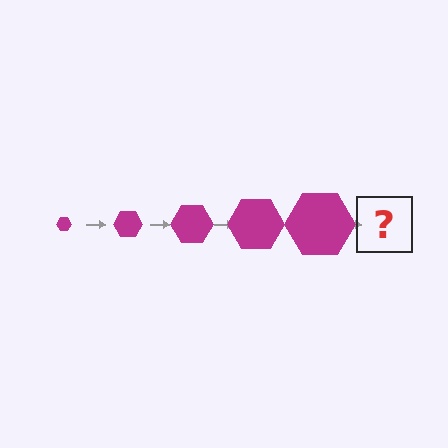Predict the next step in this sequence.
The next step is a magenta hexagon, larger than the previous one.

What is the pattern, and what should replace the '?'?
The pattern is that the hexagon gets progressively larger each step. The '?' should be a magenta hexagon, larger than the previous one.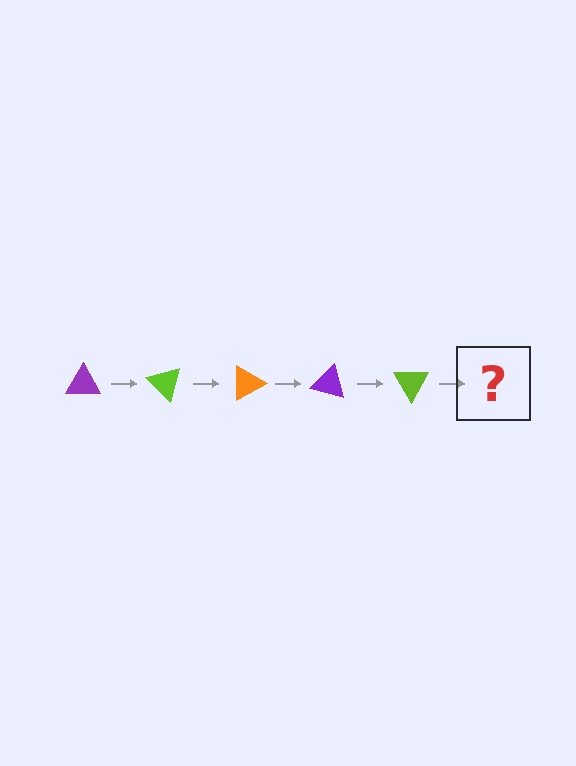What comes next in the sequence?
The next element should be an orange triangle, rotated 225 degrees from the start.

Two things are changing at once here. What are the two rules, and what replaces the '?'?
The two rules are that it rotates 45 degrees each step and the color cycles through purple, lime, and orange. The '?' should be an orange triangle, rotated 225 degrees from the start.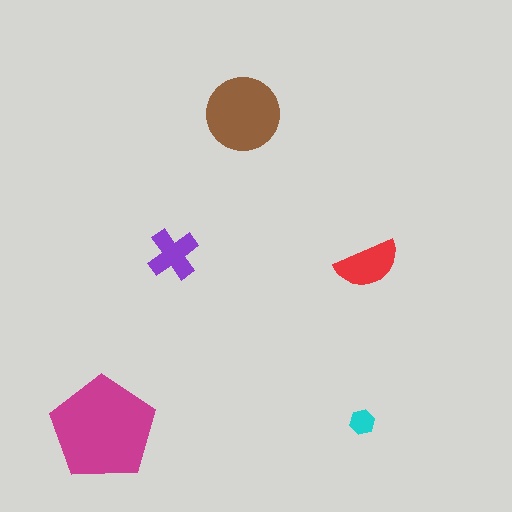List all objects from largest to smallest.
The magenta pentagon, the brown circle, the red semicircle, the purple cross, the cyan hexagon.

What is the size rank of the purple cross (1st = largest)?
4th.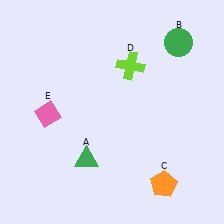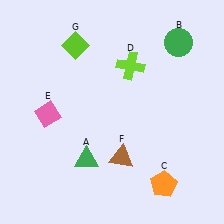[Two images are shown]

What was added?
A brown triangle (F), a lime diamond (G) were added in Image 2.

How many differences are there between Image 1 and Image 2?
There are 2 differences between the two images.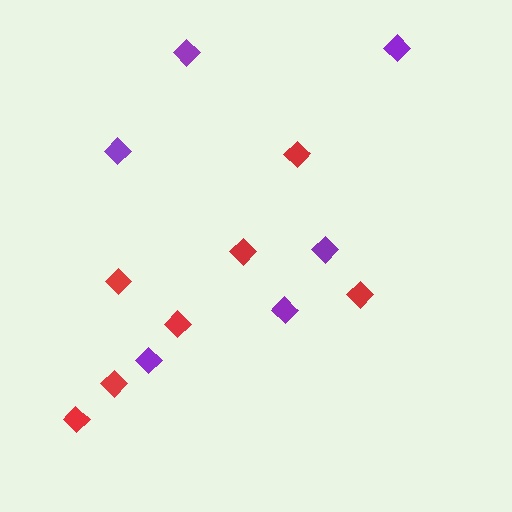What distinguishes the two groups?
There are 2 groups: one group of purple diamonds (6) and one group of red diamonds (7).